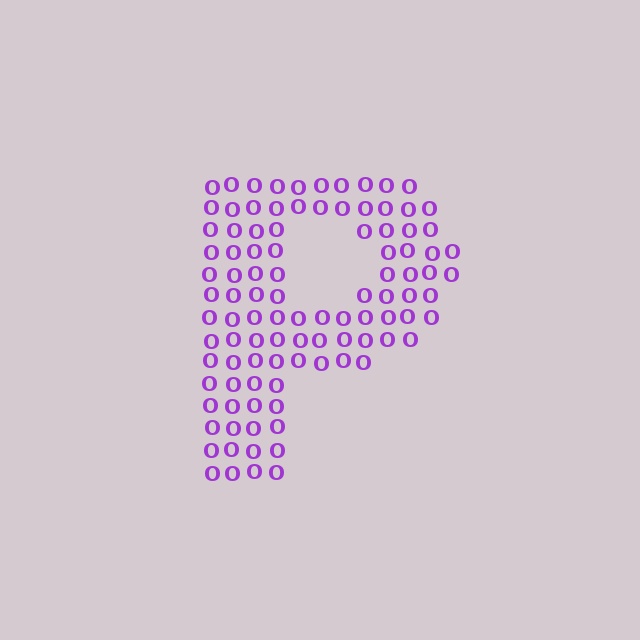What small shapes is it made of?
It is made of small letter O's.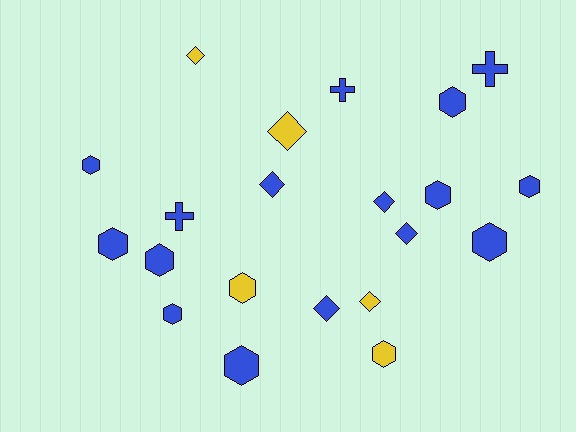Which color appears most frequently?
Blue, with 16 objects.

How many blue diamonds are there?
There are 4 blue diamonds.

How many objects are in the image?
There are 21 objects.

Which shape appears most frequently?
Hexagon, with 11 objects.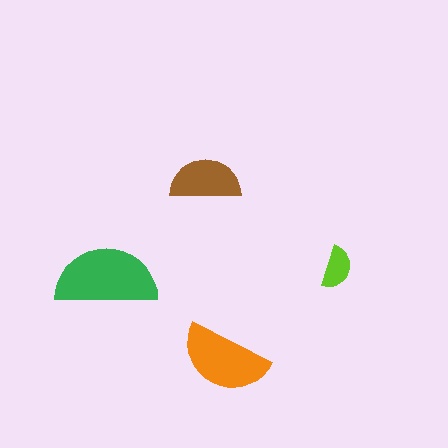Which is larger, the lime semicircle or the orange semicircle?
The orange one.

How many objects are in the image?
There are 4 objects in the image.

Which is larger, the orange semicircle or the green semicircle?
The green one.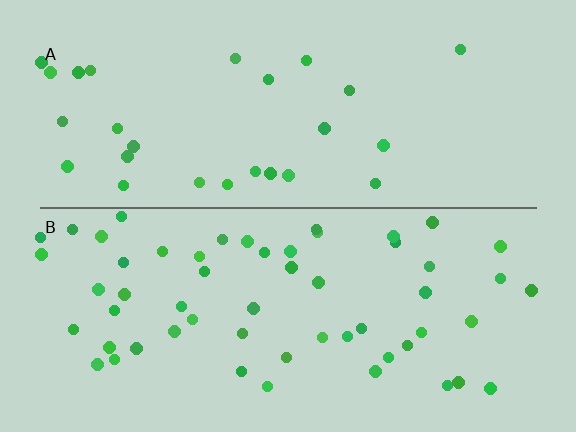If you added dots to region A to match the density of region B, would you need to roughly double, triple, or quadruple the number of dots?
Approximately double.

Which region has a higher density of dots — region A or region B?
B (the bottom).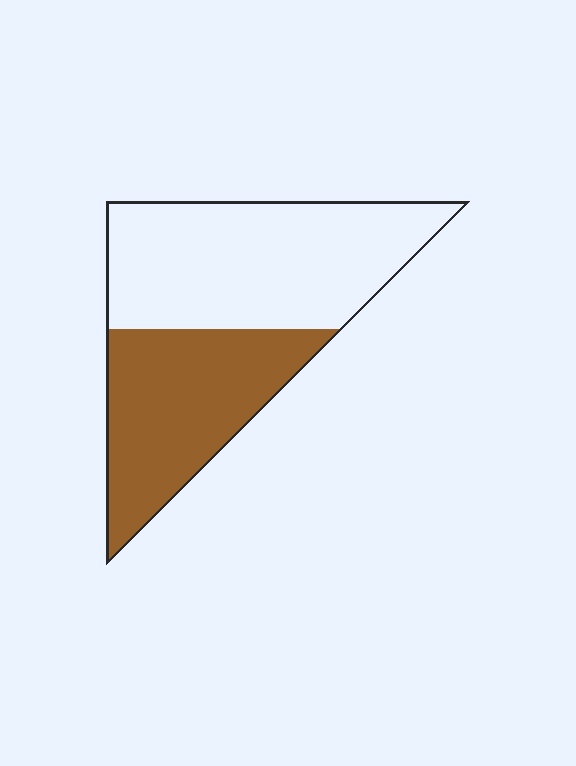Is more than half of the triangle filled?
No.